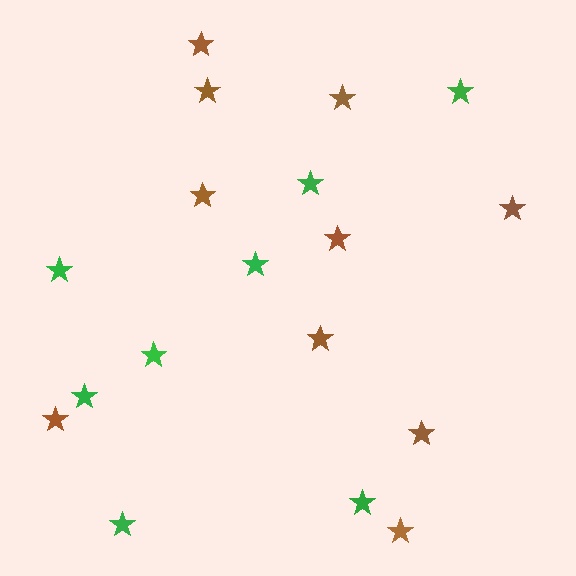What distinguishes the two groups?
There are 2 groups: one group of green stars (8) and one group of brown stars (10).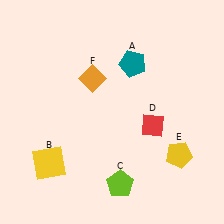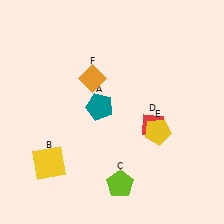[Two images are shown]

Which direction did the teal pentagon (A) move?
The teal pentagon (A) moved down.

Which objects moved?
The objects that moved are: the teal pentagon (A), the yellow pentagon (E).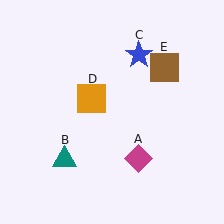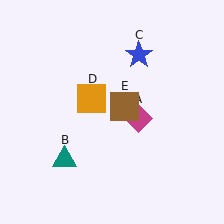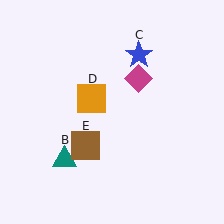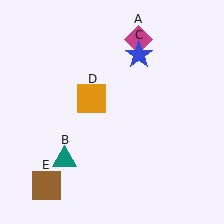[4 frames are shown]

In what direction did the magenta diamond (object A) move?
The magenta diamond (object A) moved up.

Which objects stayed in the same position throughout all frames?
Teal triangle (object B) and blue star (object C) and orange square (object D) remained stationary.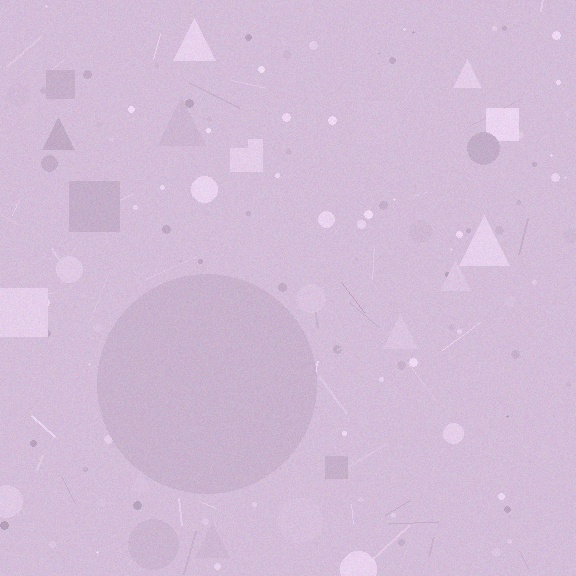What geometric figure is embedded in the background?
A circle is embedded in the background.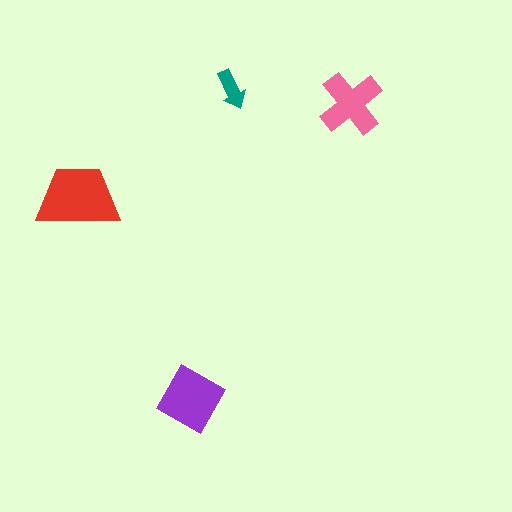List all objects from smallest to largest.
The teal arrow, the pink cross, the purple square, the red trapezoid.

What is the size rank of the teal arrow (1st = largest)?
4th.